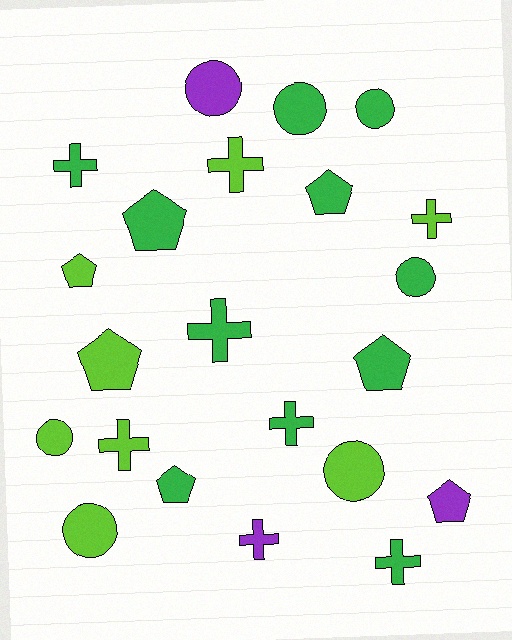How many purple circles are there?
There is 1 purple circle.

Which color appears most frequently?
Green, with 11 objects.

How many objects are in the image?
There are 22 objects.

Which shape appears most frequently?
Cross, with 8 objects.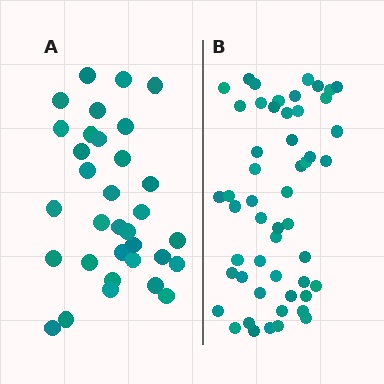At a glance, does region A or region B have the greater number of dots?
Region B (the right region) has more dots.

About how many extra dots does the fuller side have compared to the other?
Region B has approximately 20 more dots than region A.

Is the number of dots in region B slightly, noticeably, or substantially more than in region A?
Region B has substantially more. The ratio is roughly 1.6 to 1.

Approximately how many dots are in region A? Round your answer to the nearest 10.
About 30 dots. (The exact count is 33, which rounds to 30.)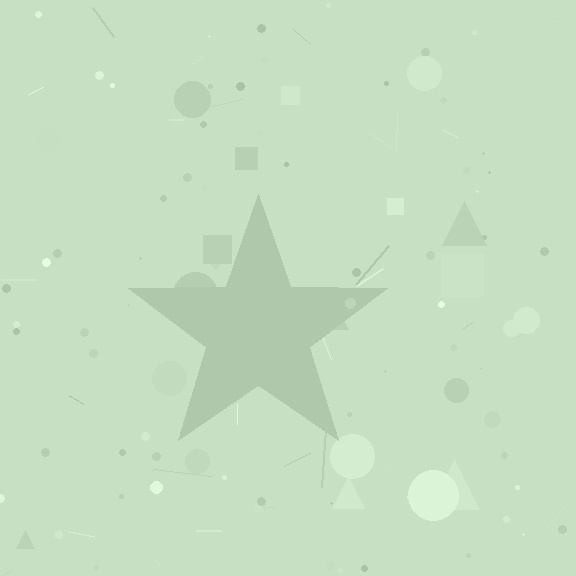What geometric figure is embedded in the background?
A star is embedded in the background.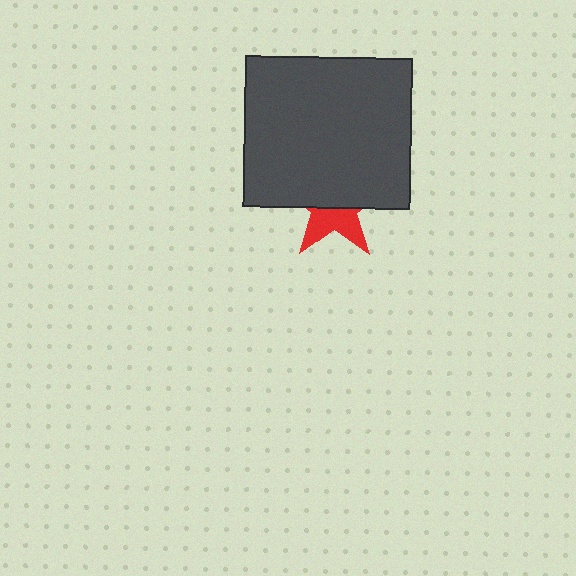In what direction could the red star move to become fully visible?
The red star could move down. That would shift it out from behind the dark gray rectangle entirely.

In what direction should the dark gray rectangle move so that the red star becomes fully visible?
The dark gray rectangle should move up. That is the shortest direction to clear the overlap and leave the red star fully visible.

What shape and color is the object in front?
The object in front is a dark gray rectangle.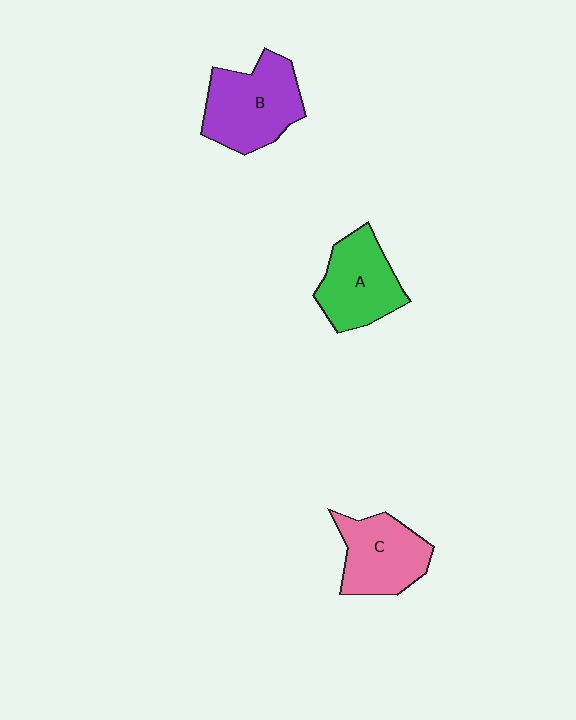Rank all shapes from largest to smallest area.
From largest to smallest: B (purple), A (green), C (pink).